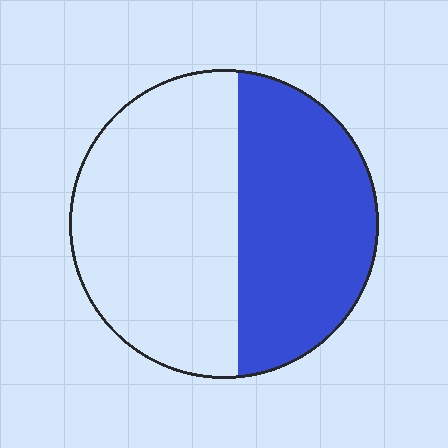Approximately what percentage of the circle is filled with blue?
Approximately 45%.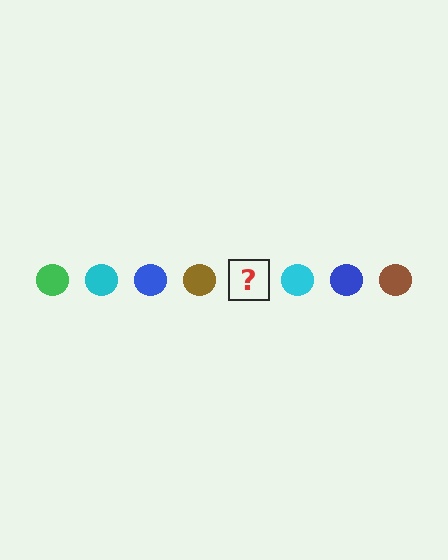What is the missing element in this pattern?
The missing element is a green circle.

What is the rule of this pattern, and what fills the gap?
The rule is that the pattern cycles through green, cyan, blue, brown circles. The gap should be filled with a green circle.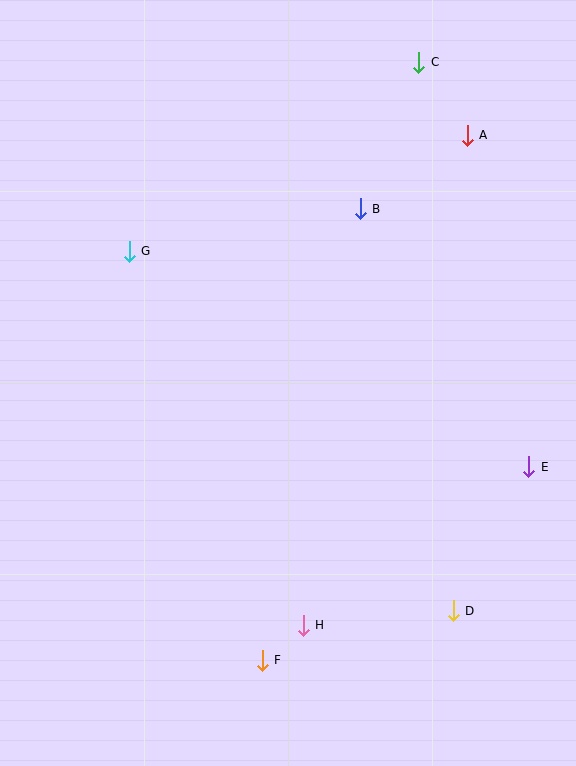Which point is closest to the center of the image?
Point B at (360, 209) is closest to the center.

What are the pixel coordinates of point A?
Point A is at (467, 135).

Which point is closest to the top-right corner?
Point C is closest to the top-right corner.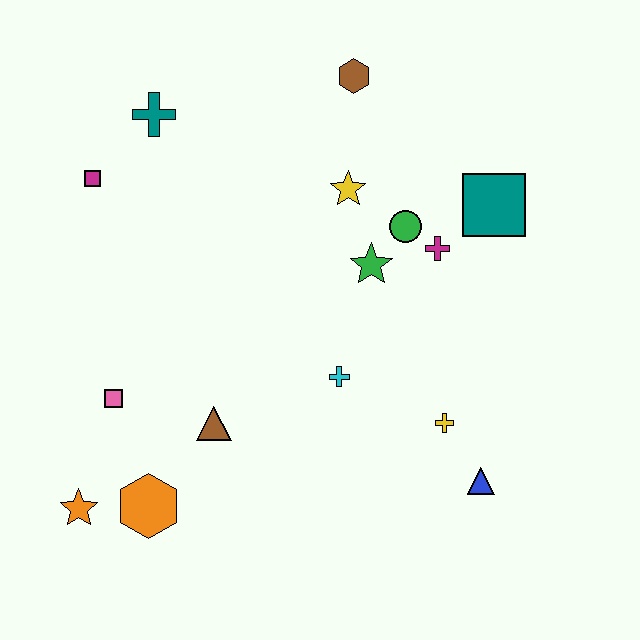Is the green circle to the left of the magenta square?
No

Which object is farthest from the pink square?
The teal square is farthest from the pink square.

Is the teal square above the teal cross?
No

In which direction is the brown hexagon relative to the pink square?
The brown hexagon is above the pink square.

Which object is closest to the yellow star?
The green circle is closest to the yellow star.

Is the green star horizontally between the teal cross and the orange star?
No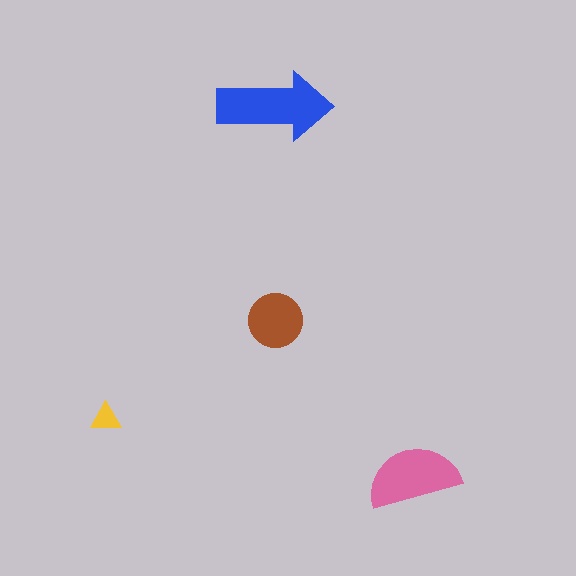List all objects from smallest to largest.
The yellow triangle, the brown circle, the pink semicircle, the blue arrow.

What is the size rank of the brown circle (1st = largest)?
3rd.